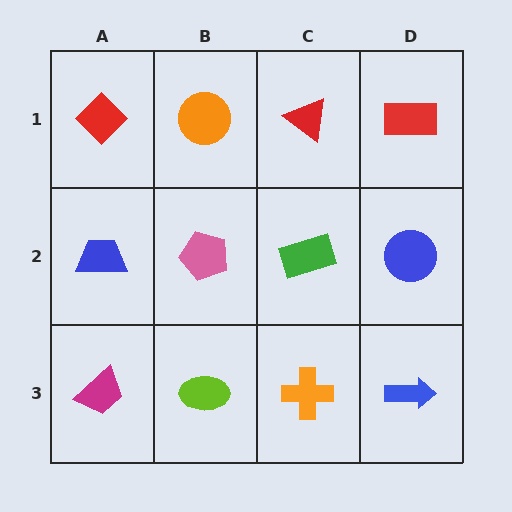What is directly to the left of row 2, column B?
A blue trapezoid.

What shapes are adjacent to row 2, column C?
A red triangle (row 1, column C), an orange cross (row 3, column C), a pink pentagon (row 2, column B), a blue circle (row 2, column D).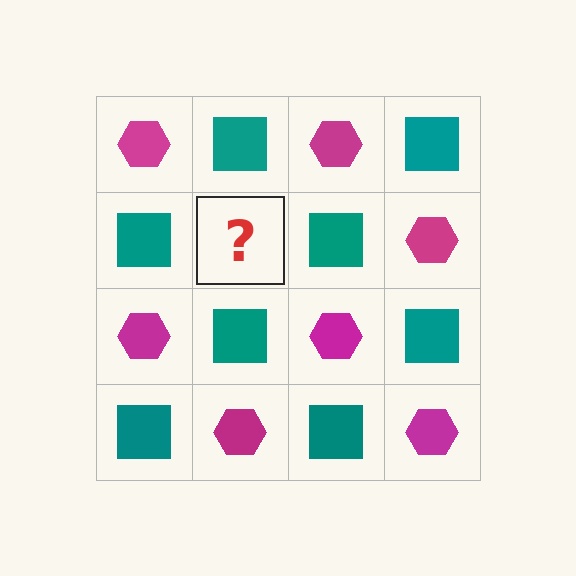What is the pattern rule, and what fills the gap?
The rule is that it alternates magenta hexagon and teal square in a checkerboard pattern. The gap should be filled with a magenta hexagon.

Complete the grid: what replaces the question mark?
The question mark should be replaced with a magenta hexagon.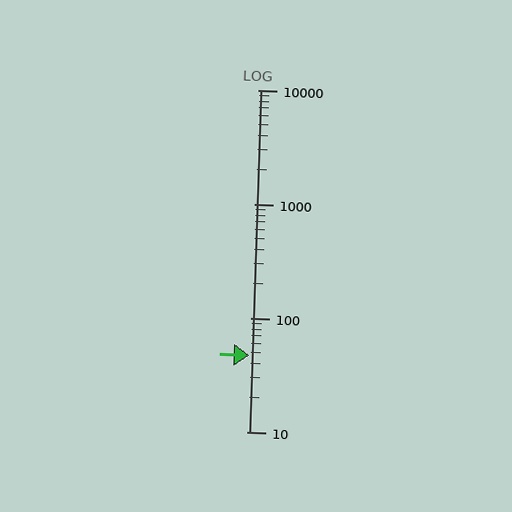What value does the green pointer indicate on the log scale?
The pointer indicates approximately 47.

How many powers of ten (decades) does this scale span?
The scale spans 3 decades, from 10 to 10000.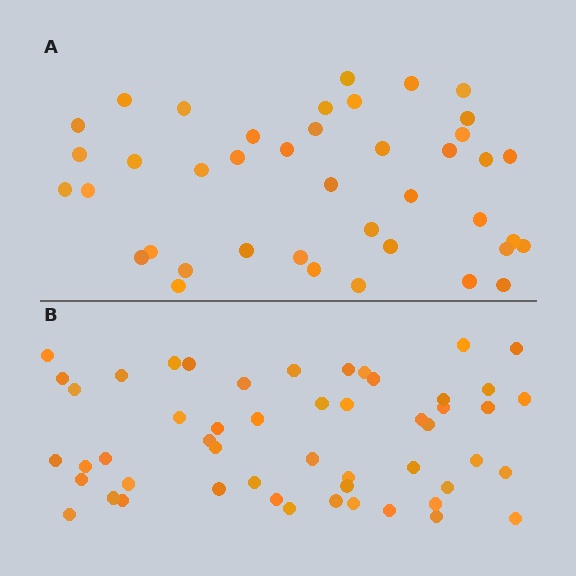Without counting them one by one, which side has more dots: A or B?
Region B (the bottom region) has more dots.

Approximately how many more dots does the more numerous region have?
Region B has roughly 12 or so more dots than region A.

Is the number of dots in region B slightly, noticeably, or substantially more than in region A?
Region B has noticeably more, but not dramatically so. The ratio is roughly 1.3 to 1.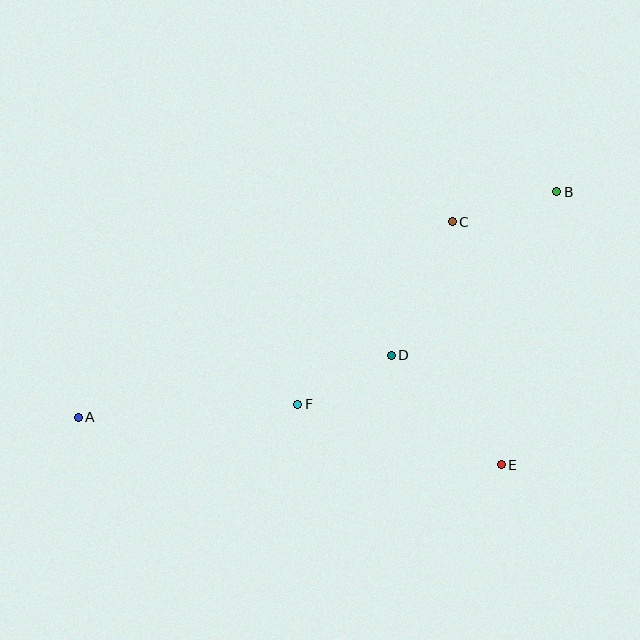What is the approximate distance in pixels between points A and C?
The distance between A and C is approximately 423 pixels.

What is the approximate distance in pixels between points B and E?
The distance between B and E is approximately 279 pixels.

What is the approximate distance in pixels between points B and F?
The distance between B and F is approximately 335 pixels.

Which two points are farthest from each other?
Points A and B are farthest from each other.